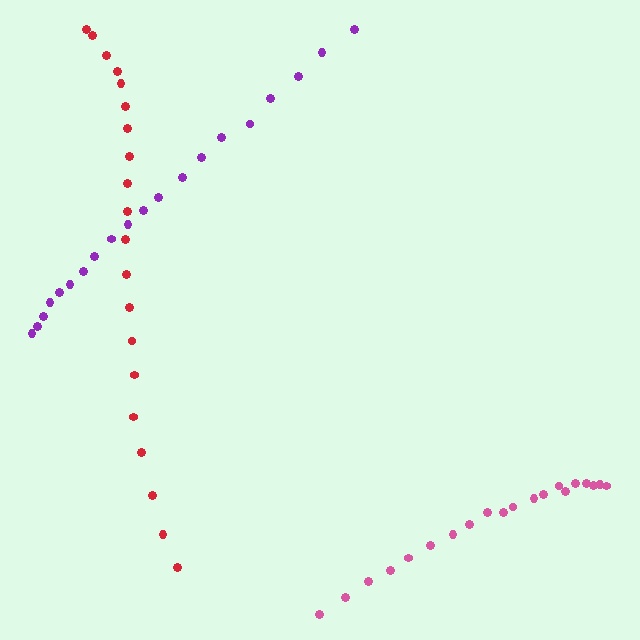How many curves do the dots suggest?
There are 3 distinct paths.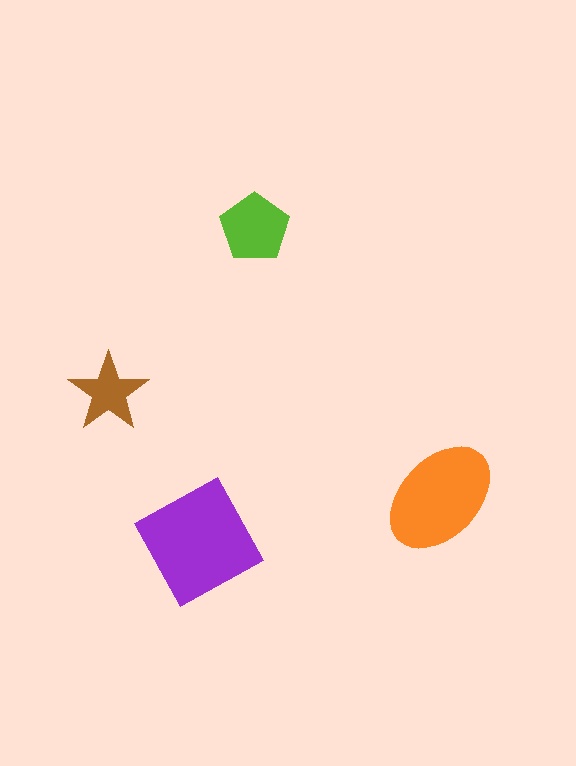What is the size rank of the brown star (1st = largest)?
4th.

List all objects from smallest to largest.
The brown star, the lime pentagon, the orange ellipse, the purple square.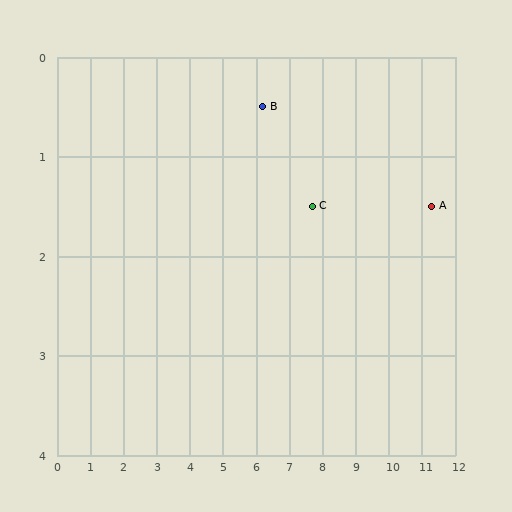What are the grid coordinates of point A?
Point A is at approximately (11.3, 1.5).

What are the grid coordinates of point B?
Point B is at approximately (6.2, 0.5).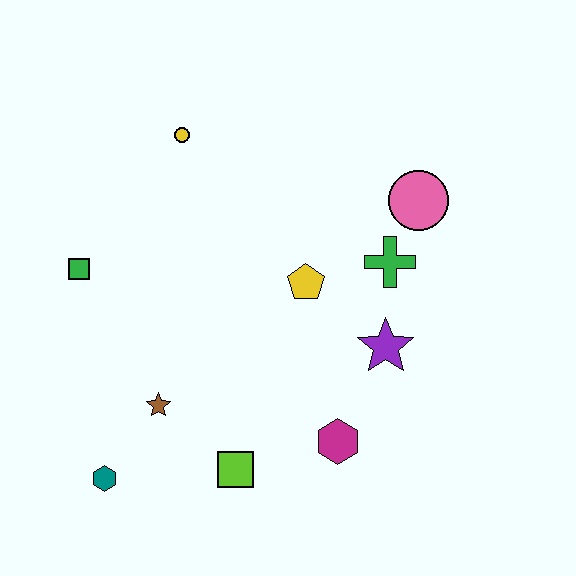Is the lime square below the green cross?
Yes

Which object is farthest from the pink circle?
The teal hexagon is farthest from the pink circle.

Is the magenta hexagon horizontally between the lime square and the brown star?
No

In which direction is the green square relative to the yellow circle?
The green square is below the yellow circle.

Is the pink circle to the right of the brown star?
Yes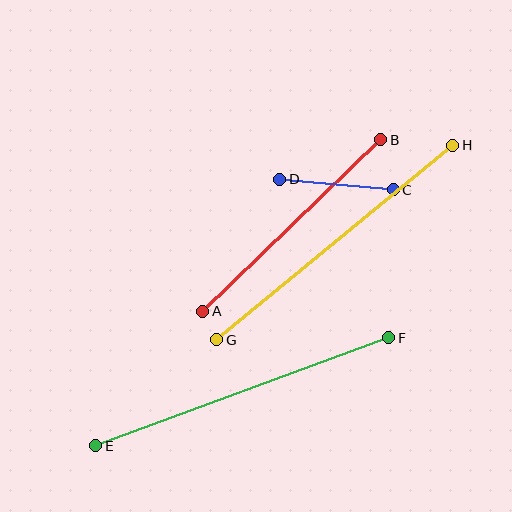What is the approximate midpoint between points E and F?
The midpoint is at approximately (242, 392) pixels.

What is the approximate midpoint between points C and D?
The midpoint is at approximately (336, 185) pixels.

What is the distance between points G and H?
The distance is approximately 306 pixels.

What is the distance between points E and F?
The distance is approximately 313 pixels.